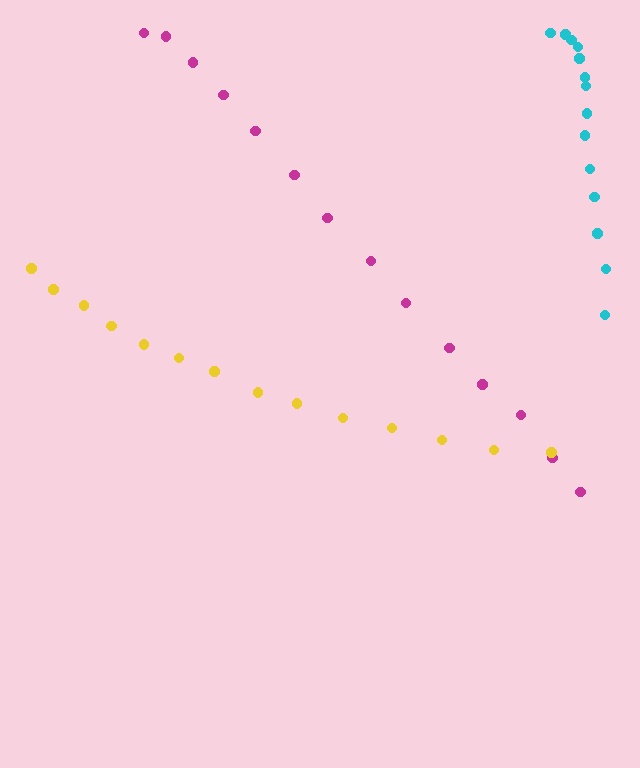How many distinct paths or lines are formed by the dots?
There are 3 distinct paths.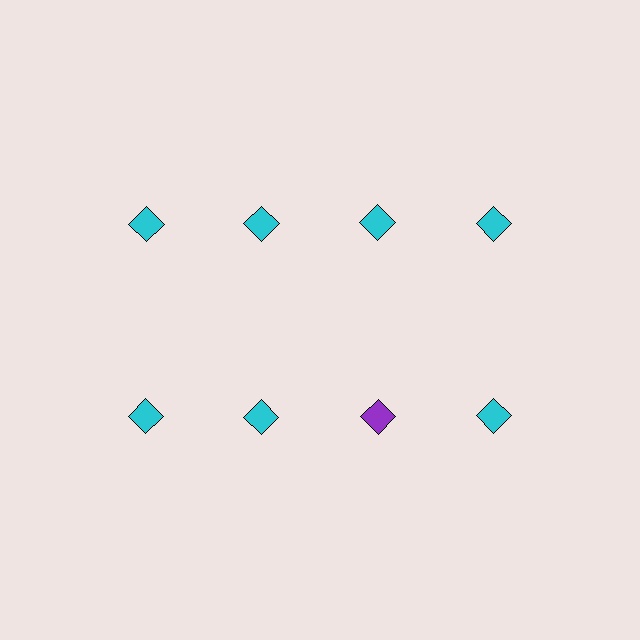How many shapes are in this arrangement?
There are 8 shapes arranged in a grid pattern.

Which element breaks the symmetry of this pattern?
The purple diamond in the second row, center column breaks the symmetry. All other shapes are cyan diamonds.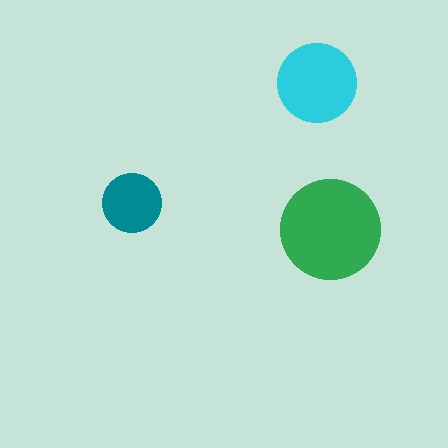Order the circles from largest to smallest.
the green one, the cyan one, the teal one.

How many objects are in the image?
There are 3 objects in the image.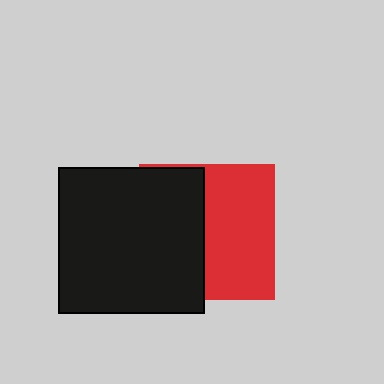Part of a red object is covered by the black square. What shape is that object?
It is a square.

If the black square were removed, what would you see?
You would see the complete red square.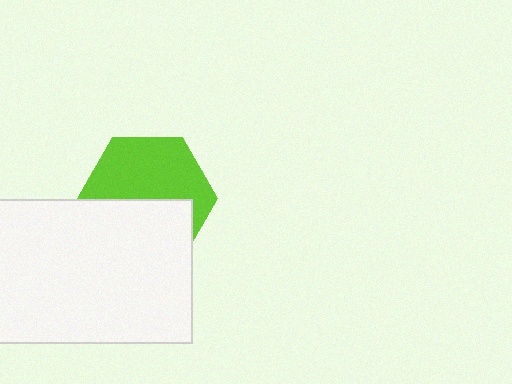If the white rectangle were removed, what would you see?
You would see the complete lime hexagon.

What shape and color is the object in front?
The object in front is a white rectangle.